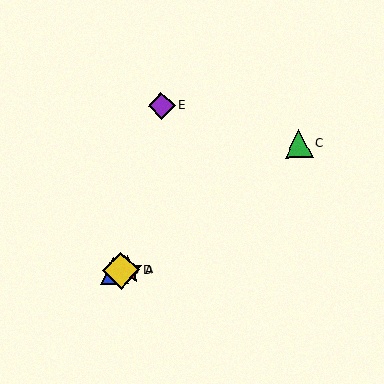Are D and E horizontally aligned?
No, D is at y≈270 and E is at y≈106.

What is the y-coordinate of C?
Object C is at y≈144.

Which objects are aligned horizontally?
Objects A, B, D are aligned horizontally.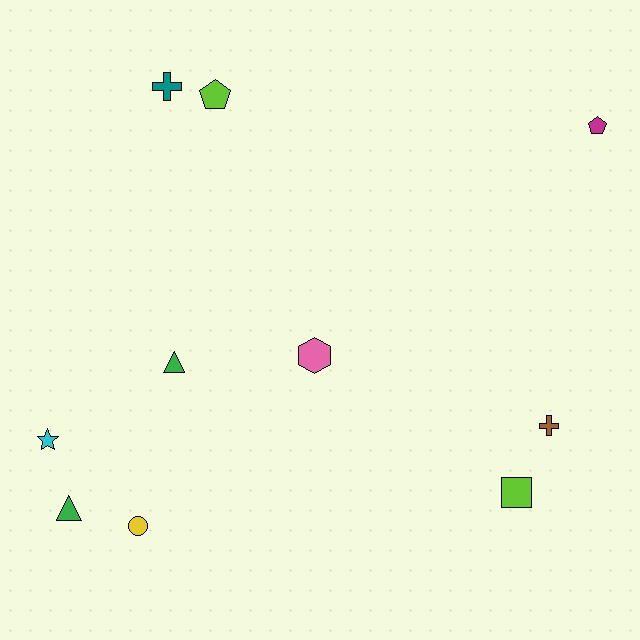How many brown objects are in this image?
There is 1 brown object.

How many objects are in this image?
There are 10 objects.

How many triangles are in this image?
There are 2 triangles.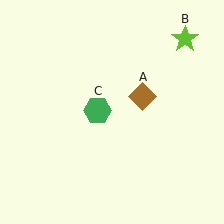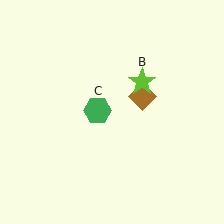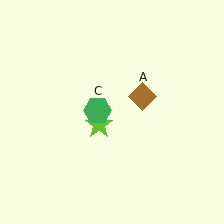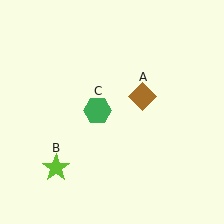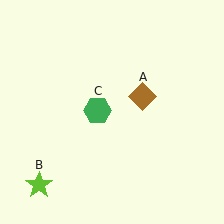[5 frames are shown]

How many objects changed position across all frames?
1 object changed position: lime star (object B).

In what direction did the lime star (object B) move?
The lime star (object B) moved down and to the left.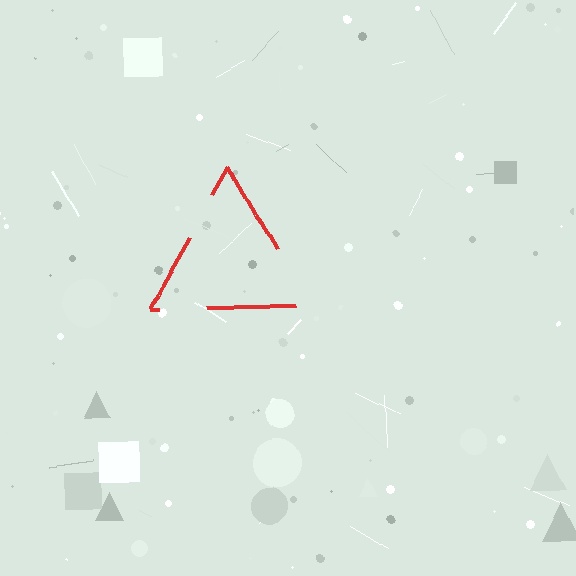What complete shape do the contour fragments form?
The contour fragments form a triangle.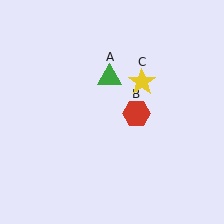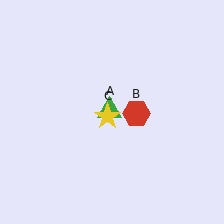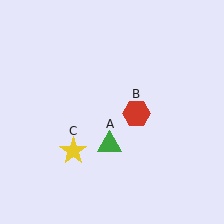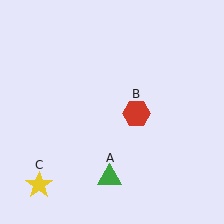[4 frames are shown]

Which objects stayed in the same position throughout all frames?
Red hexagon (object B) remained stationary.